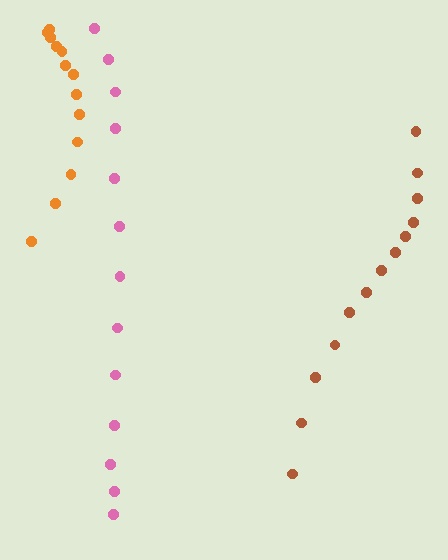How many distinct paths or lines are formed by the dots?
There are 3 distinct paths.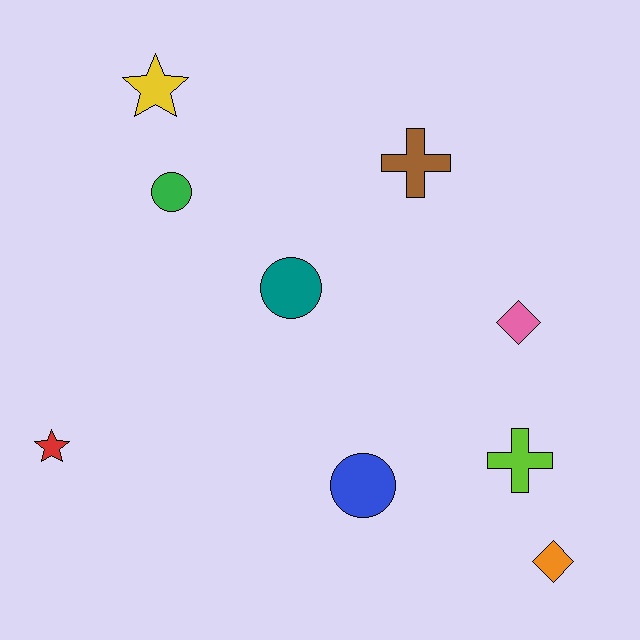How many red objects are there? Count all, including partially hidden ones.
There is 1 red object.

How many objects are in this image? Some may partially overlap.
There are 9 objects.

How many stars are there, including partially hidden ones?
There are 2 stars.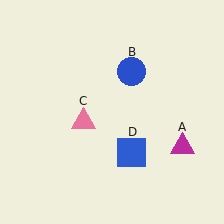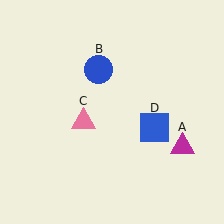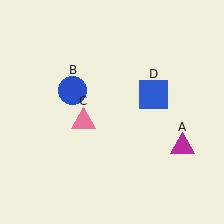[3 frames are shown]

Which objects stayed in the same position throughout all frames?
Magenta triangle (object A) and pink triangle (object C) remained stationary.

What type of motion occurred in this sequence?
The blue circle (object B), blue square (object D) rotated counterclockwise around the center of the scene.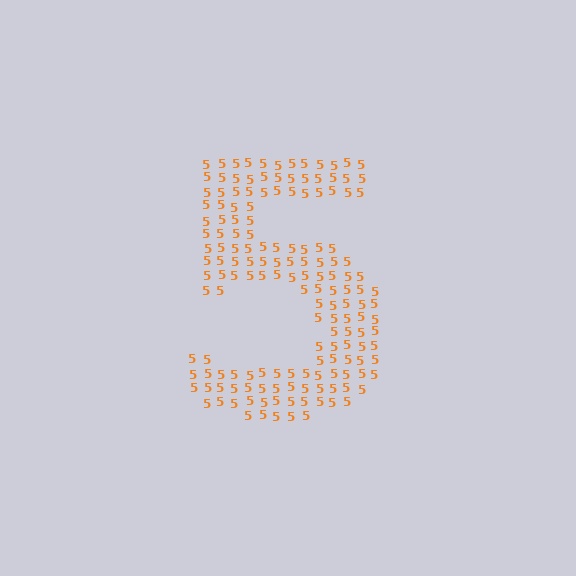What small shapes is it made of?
It is made of small digit 5's.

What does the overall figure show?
The overall figure shows the digit 5.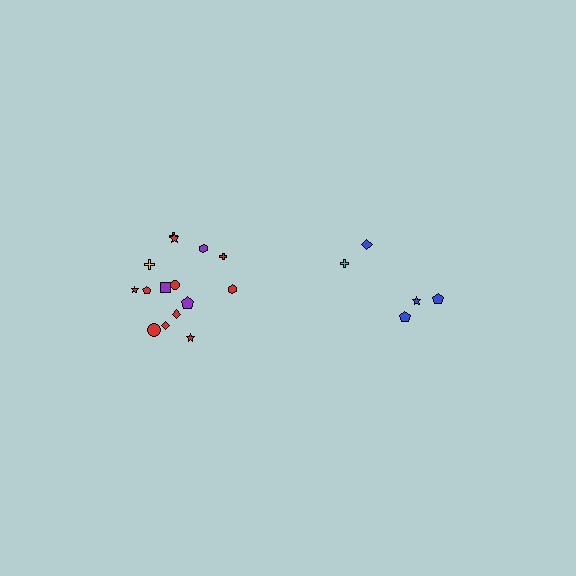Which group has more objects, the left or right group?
The left group.